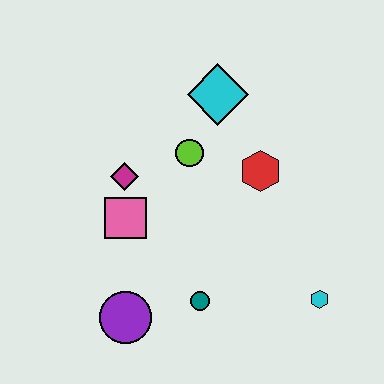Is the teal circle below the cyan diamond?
Yes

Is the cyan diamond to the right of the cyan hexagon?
No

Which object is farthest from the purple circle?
The cyan diamond is farthest from the purple circle.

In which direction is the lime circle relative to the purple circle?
The lime circle is above the purple circle.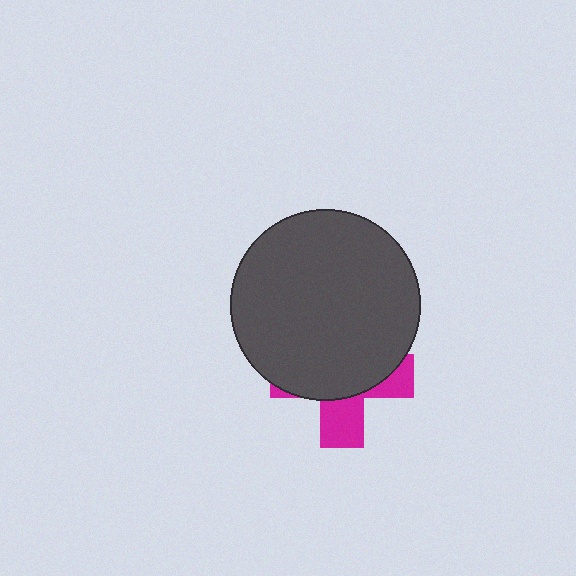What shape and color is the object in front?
The object in front is a dark gray circle.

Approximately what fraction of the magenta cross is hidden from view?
Roughly 68% of the magenta cross is hidden behind the dark gray circle.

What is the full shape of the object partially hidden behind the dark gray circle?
The partially hidden object is a magenta cross.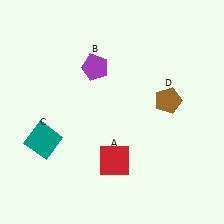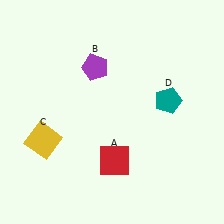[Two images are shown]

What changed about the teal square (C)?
In Image 1, C is teal. In Image 2, it changed to yellow.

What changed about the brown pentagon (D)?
In Image 1, D is brown. In Image 2, it changed to teal.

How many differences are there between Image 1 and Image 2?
There are 2 differences between the two images.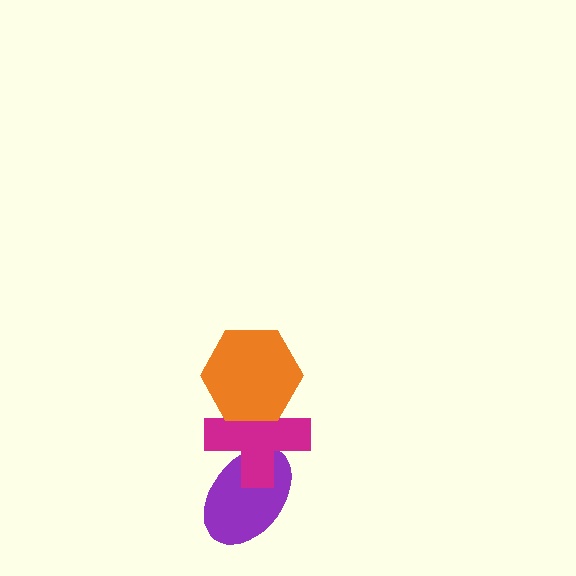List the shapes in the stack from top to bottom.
From top to bottom: the orange hexagon, the magenta cross, the purple ellipse.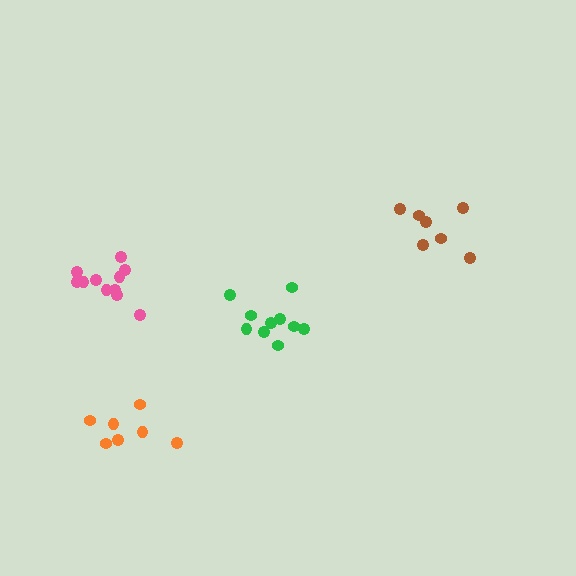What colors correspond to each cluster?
The clusters are colored: pink, green, brown, orange.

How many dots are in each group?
Group 1: 11 dots, Group 2: 10 dots, Group 3: 7 dots, Group 4: 7 dots (35 total).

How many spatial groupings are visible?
There are 4 spatial groupings.